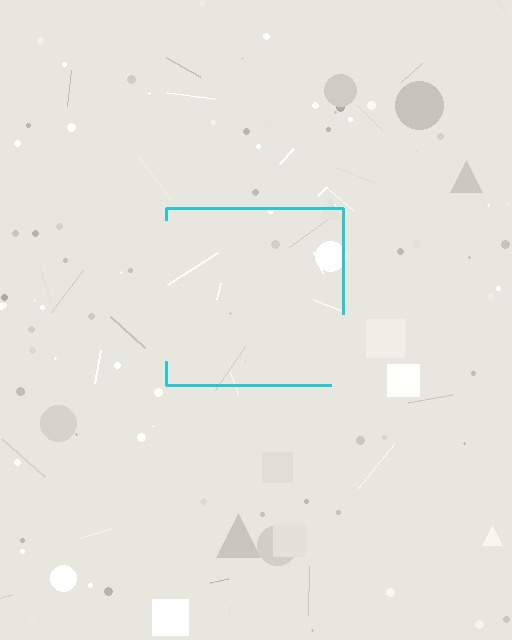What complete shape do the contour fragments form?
The contour fragments form a square.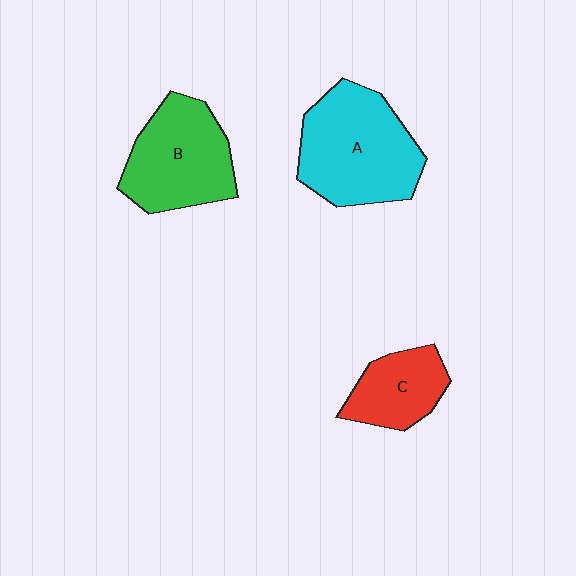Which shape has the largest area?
Shape A (cyan).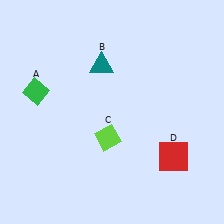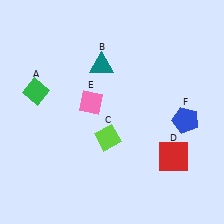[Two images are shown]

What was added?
A pink diamond (E), a blue pentagon (F) were added in Image 2.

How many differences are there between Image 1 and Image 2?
There are 2 differences between the two images.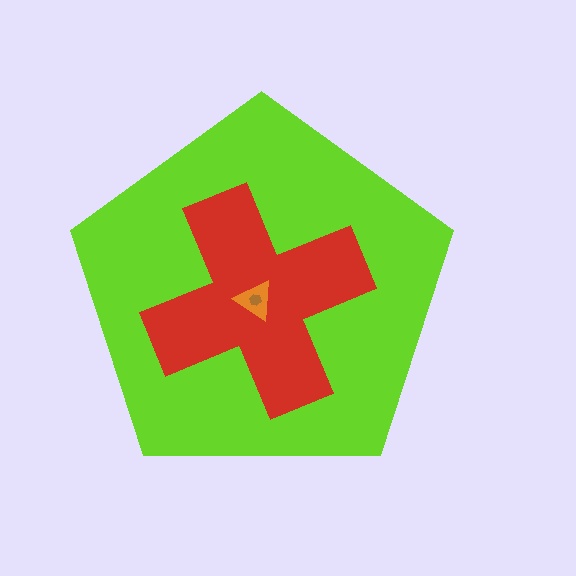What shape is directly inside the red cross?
The orange triangle.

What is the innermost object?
The brown hexagon.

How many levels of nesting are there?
4.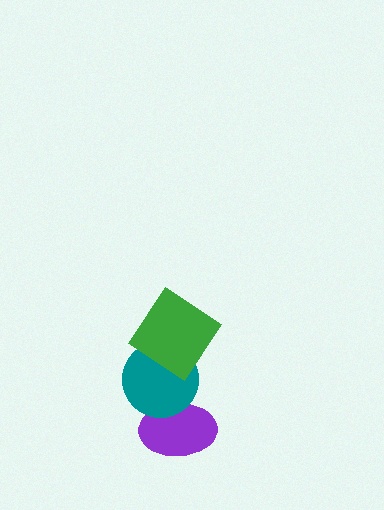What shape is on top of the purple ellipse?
The teal circle is on top of the purple ellipse.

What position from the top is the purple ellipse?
The purple ellipse is 3rd from the top.